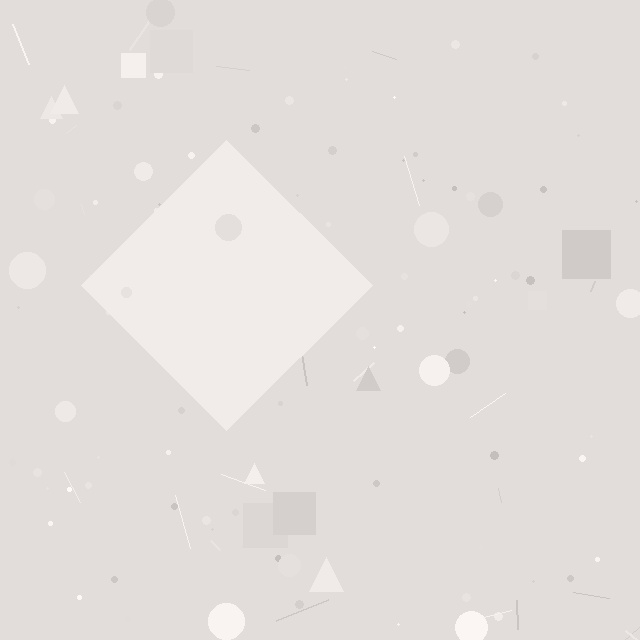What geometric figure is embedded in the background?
A diamond is embedded in the background.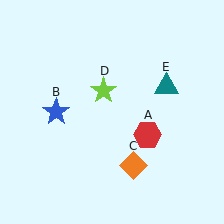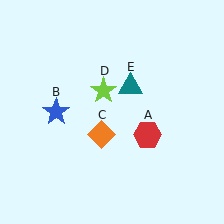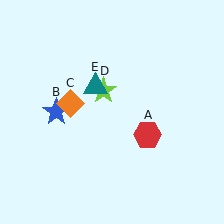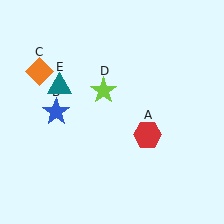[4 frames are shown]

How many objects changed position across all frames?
2 objects changed position: orange diamond (object C), teal triangle (object E).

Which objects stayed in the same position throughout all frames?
Red hexagon (object A) and blue star (object B) and lime star (object D) remained stationary.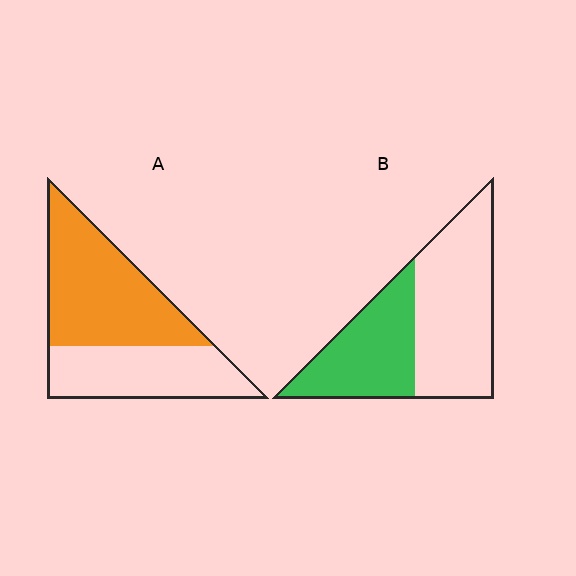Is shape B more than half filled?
No.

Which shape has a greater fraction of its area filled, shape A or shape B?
Shape A.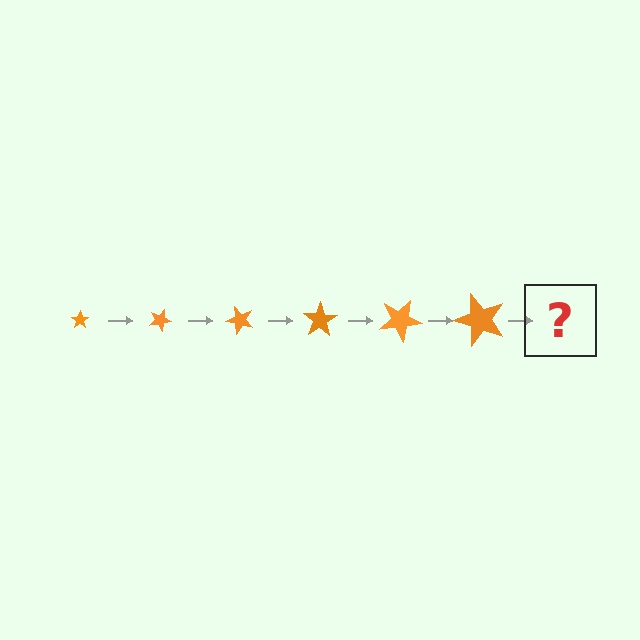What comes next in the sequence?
The next element should be a star, larger than the previous one and rotated 150 degrees from the start.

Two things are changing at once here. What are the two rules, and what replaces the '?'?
The two rules are that the star grows larger each step and it rotates 25 degrees each step. The '?' should be a star, larger than the previous one and rotated 150 degrees from the start.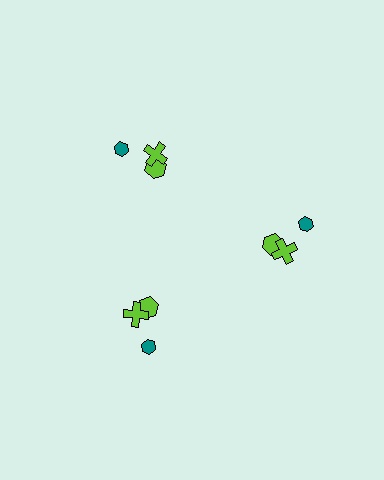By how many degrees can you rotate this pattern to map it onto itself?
The pattern maps onto itself every 120 degrees of rotation.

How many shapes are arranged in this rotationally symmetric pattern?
There are 9 shapes, arranged in 3 groups of 3.